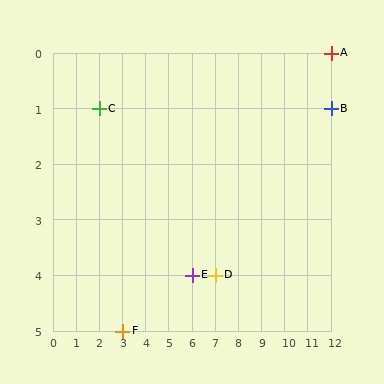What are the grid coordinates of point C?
Point C is at grid coordinates (2, 1).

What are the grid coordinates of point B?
Point B is at grid coordinates (12, 1).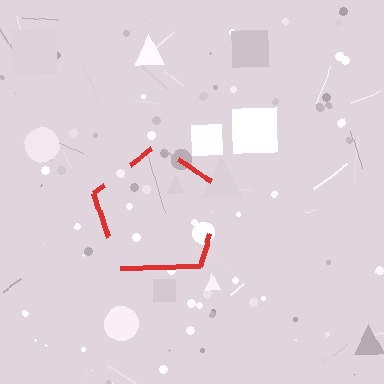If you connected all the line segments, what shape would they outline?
They would outline a pentagon.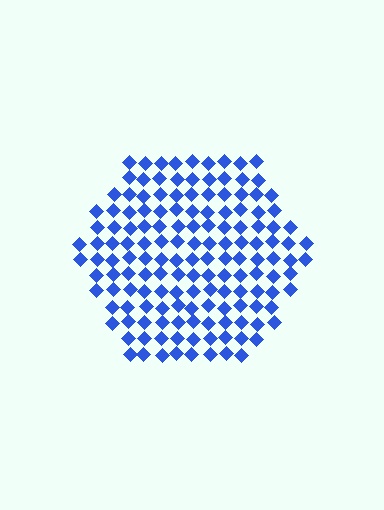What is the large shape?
The large shape is a hexagon.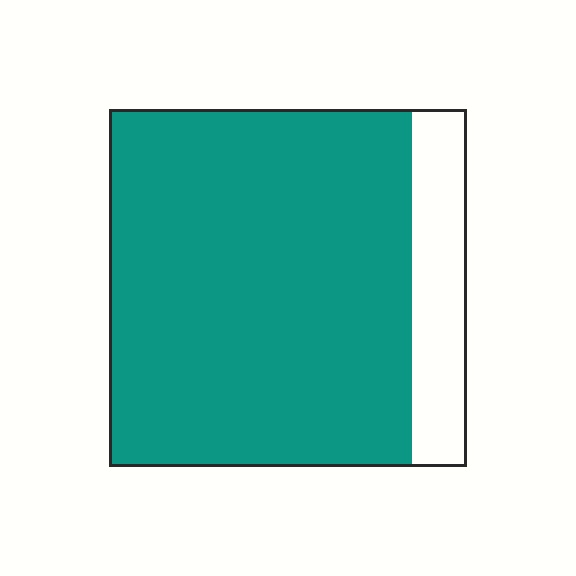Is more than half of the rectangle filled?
Yes.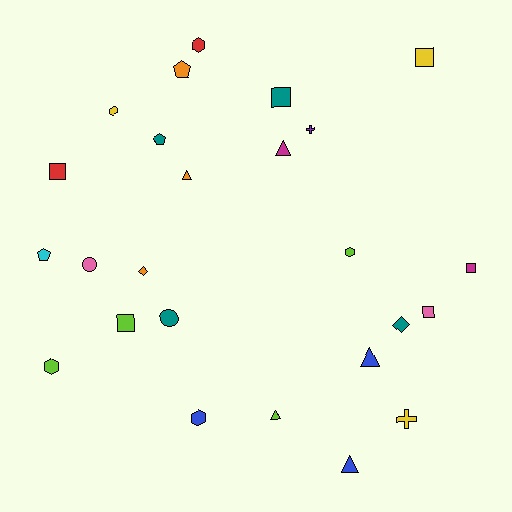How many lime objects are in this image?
There are 4 lime objects.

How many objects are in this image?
There are 25 objects.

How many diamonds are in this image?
There are 2 diamonds.